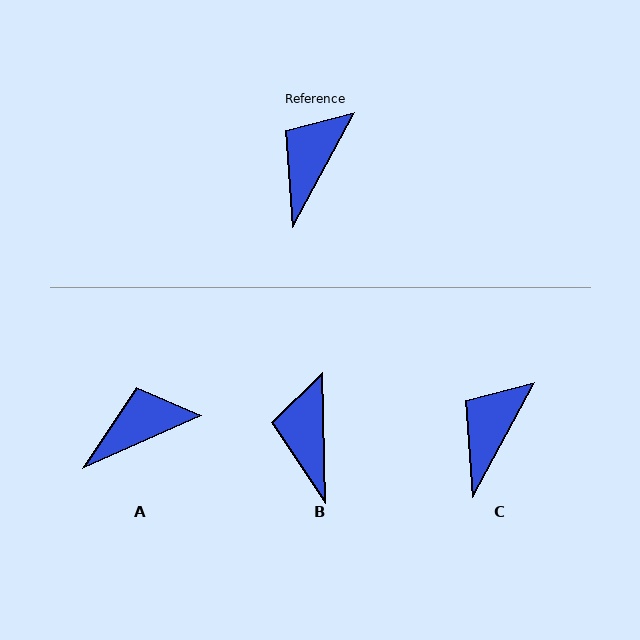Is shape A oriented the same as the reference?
No, it is off by about 38 degrees.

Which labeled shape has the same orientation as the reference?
C.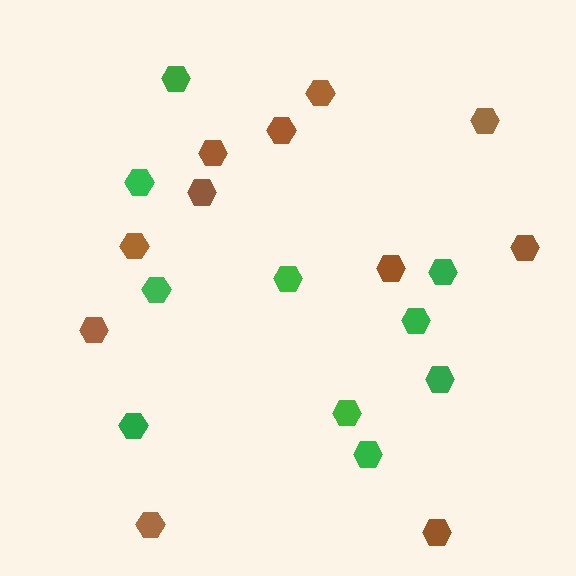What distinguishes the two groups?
There are 2 groups: one group of green hexagons (10) and one group of brown hexagons (11).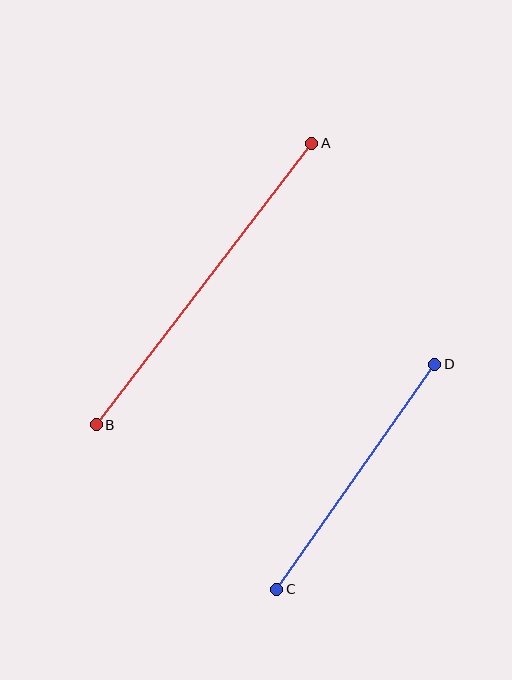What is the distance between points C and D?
The distance is approximately 274 pixels.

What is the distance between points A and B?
The distance is approximately 354 pixels.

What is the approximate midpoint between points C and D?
The midpoint is at approximately (356, 477) pixels.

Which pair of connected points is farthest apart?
Points A and B are farthest apart.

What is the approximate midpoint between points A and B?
The midpoint is at approximately (204, 284) pixels.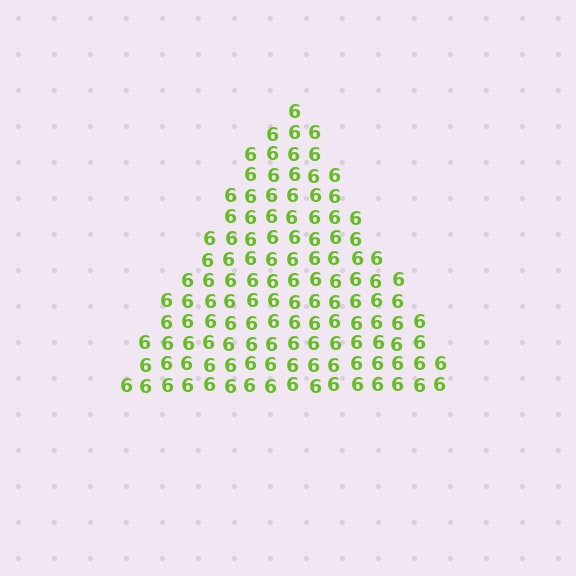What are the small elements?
The small elements are digit 6's.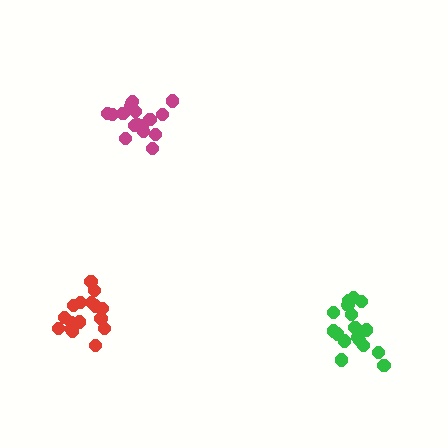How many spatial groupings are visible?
There are 3 spatial groupings.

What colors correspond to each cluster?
The clusters are colored: red, green, magenta.